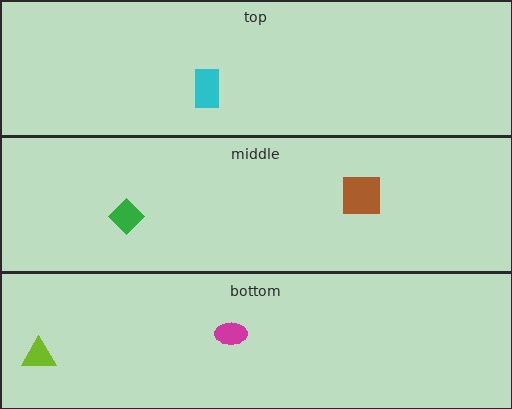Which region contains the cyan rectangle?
The top region.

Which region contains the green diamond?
The middle region.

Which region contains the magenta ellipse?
The bottom region.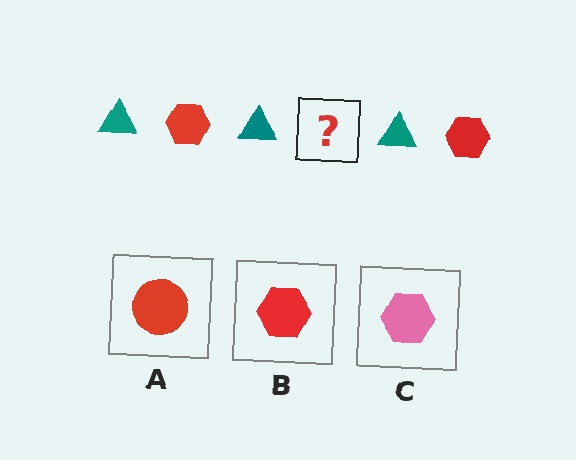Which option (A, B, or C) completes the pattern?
B.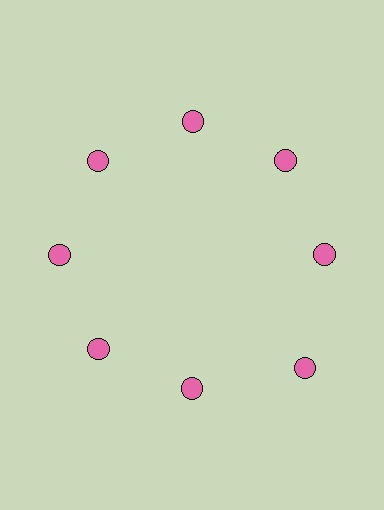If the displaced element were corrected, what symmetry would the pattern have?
It would have 8-fold rotational symmetry — the pattern would map onto itself every 45 degrees.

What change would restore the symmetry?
The symmetry would be restored by moving it inward, back onto the ring so that all 8 circles sit at equal angles and equal distance from the center.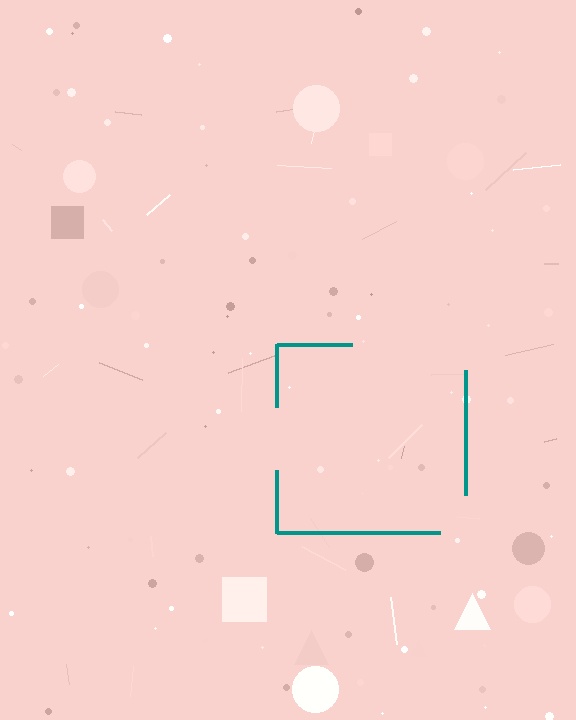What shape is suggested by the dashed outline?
The dashed outline suggests a square.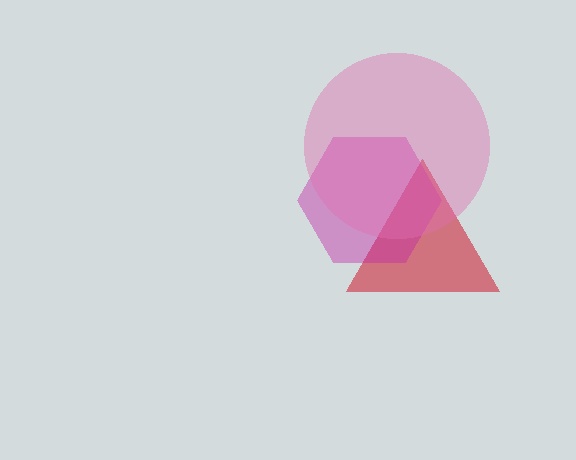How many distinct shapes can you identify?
There are 3 distinct shapes: a red triangle, a magenta hexagon, a pink circle.